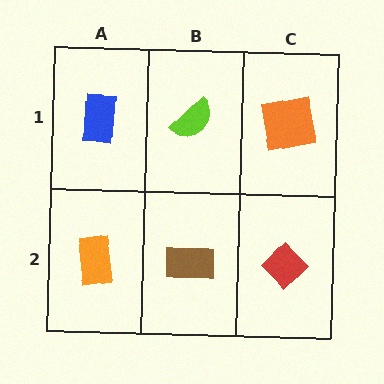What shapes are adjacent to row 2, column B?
A lime semicircle (row 1, column B), an orange rectangle (row 2, column A), a red diamond (row 2, column C).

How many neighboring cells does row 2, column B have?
3.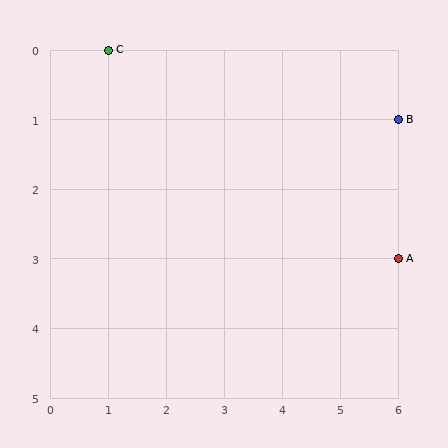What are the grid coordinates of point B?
Point B is at grid coordinates (6, 1).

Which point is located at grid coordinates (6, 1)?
Point B is at (6, 1).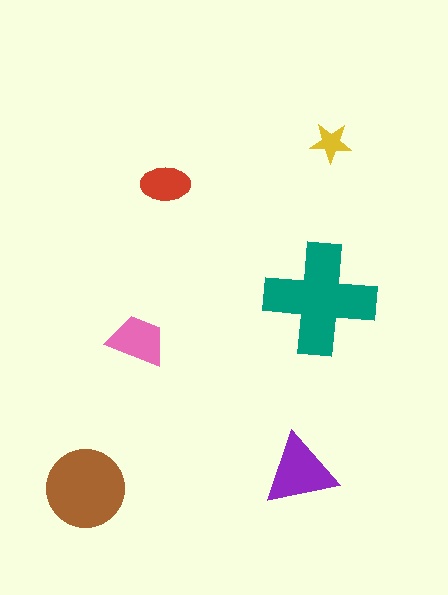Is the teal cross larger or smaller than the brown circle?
Larger.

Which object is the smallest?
The yellow star.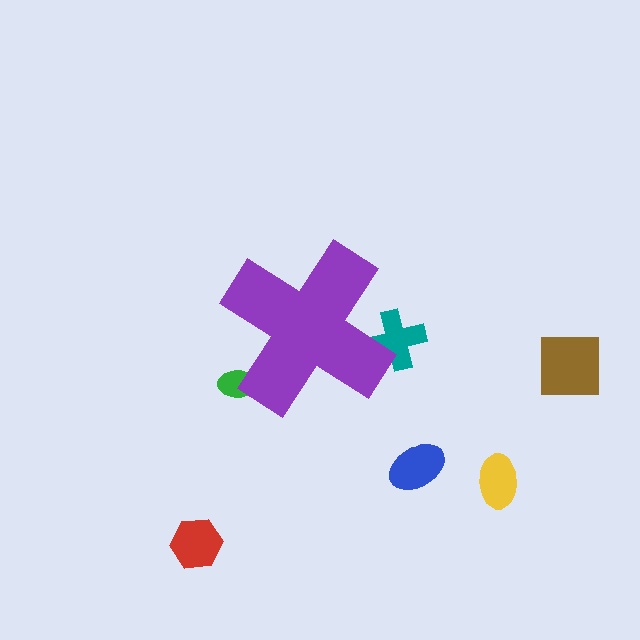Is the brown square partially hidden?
No, the brown square is fully visible.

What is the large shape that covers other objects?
A purple cross.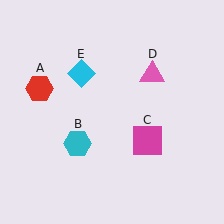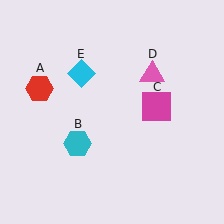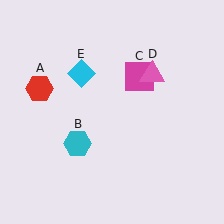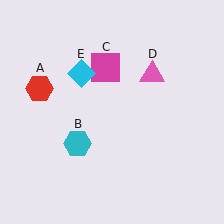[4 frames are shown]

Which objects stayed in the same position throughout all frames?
Red hexagon (object A) and cyan hexagon (object B) and pink triangle (object D) and cyan diamond (object E) remained stationary.